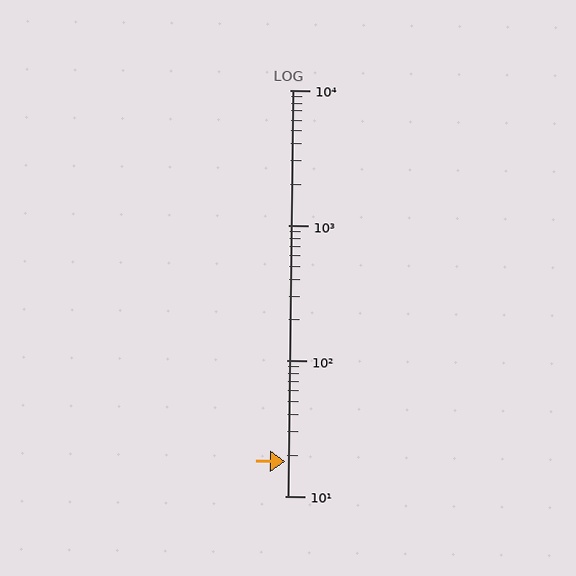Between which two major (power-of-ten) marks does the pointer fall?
The pointer is between 10 and 100.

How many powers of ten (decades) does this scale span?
The scale spans 3 decades, from 10 to 10000.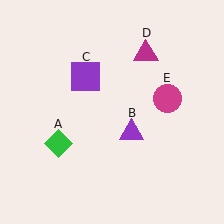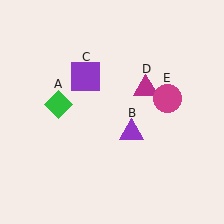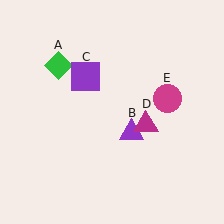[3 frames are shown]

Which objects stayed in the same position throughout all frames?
Purple triangle (object B) and purple square (object C) and magenta circle (object E) remained stationary.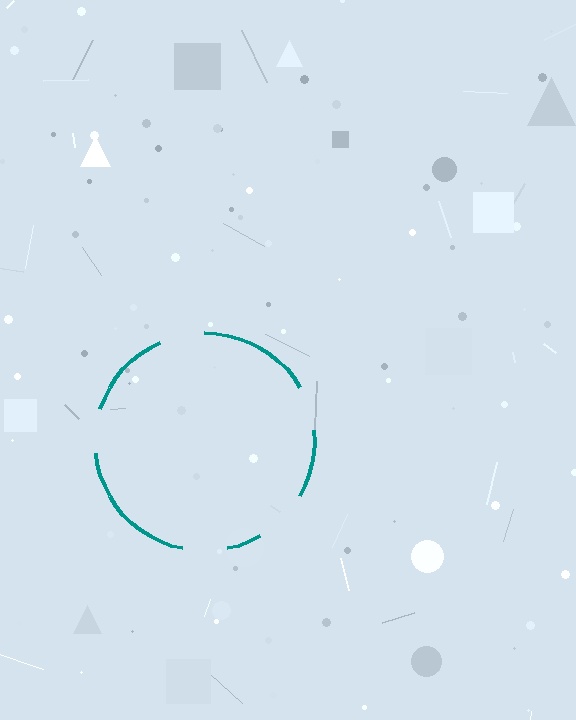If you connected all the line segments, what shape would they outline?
They would outline a circle.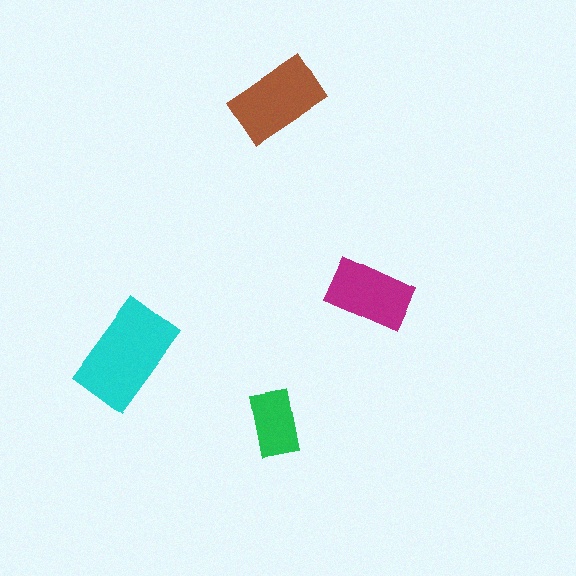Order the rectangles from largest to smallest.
the cyan one, the brown one, the magenta one, the green one.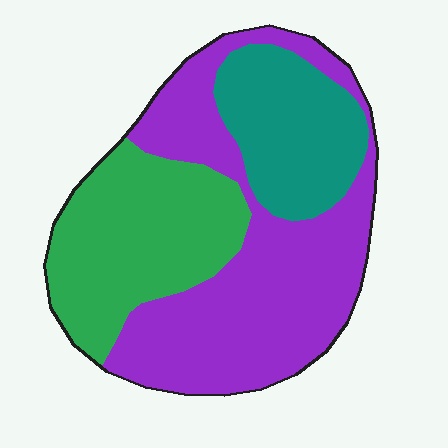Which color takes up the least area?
Teal, at roughly 20%.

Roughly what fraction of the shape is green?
Green covers 30% of the shape.